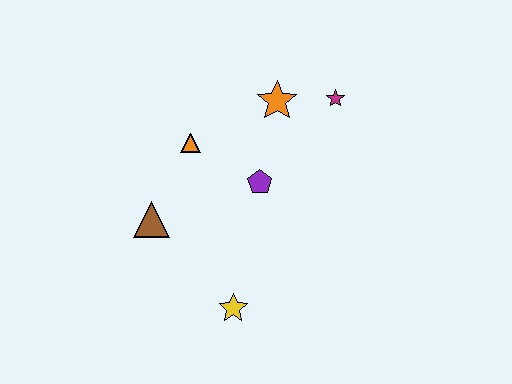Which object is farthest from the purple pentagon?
The yellow star is farthest from the purple pentagon.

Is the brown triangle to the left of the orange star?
Yes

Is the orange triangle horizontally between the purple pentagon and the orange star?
No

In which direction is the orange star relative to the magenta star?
The orange star is to the left of the magenta star.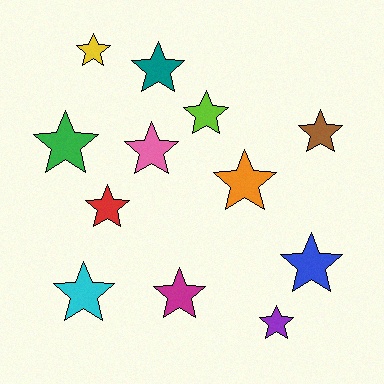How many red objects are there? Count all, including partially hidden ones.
There is 1 red object.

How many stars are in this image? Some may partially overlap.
There are 12 stars.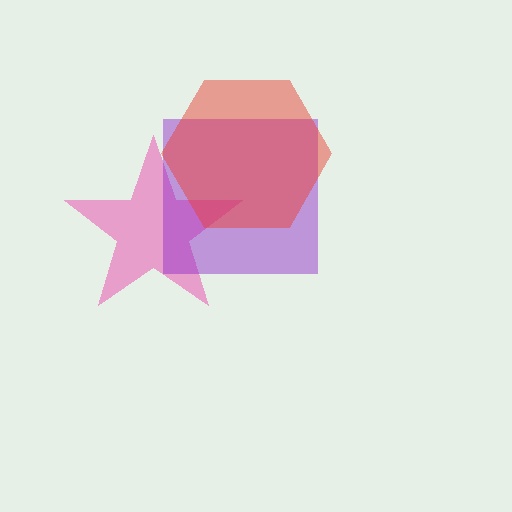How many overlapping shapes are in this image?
There are 3 overlapping shapes in the image.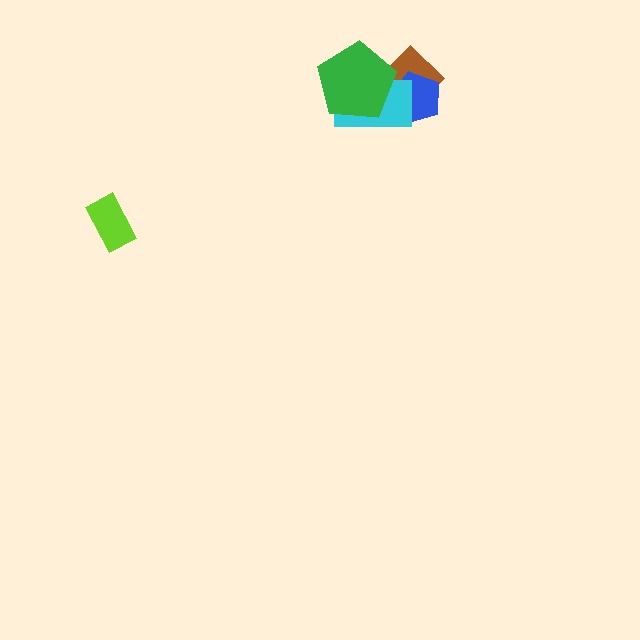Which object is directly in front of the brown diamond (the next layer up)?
The blue pentagon is directly in front of the brown diamond.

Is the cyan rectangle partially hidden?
Yes, it is partially covered by another shape.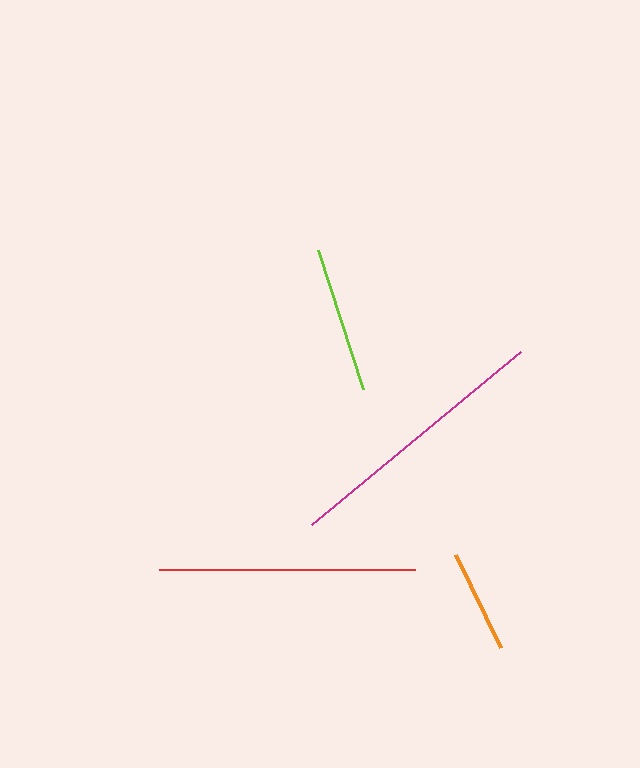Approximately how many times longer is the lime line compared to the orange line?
The lime line is approximately 1.4 times the length of the orange line.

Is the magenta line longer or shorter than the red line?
The magenta line is longer than the red line.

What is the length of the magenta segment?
The magenta segment is approximately 271 pixels long.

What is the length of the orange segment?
The orange segment is approximately 103 pixels long.